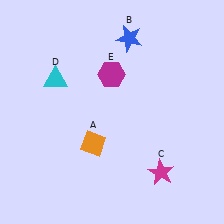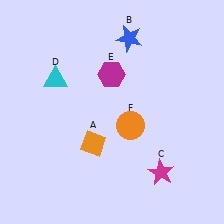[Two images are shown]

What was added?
An orange circle (F) was added in Image 2.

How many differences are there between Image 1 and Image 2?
There is 1 difference between the two images.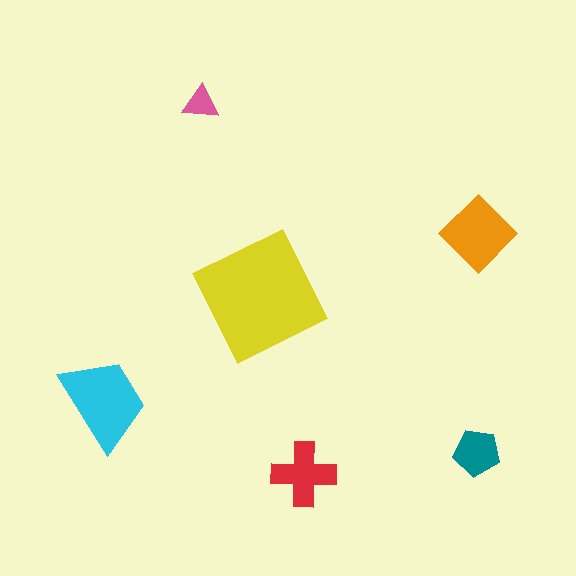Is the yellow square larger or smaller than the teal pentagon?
Larger.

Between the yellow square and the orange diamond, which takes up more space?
The yellow square.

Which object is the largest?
The yellow square.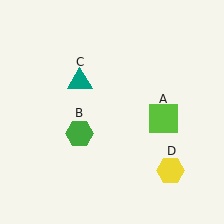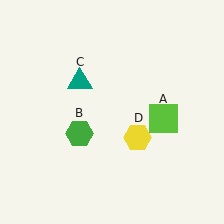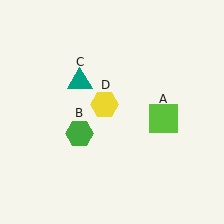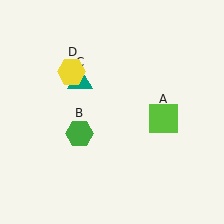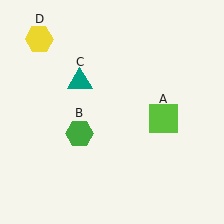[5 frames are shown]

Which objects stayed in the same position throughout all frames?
Lime square (object A) and green hexagon (object B) and teal triangle (object C) remained stationary.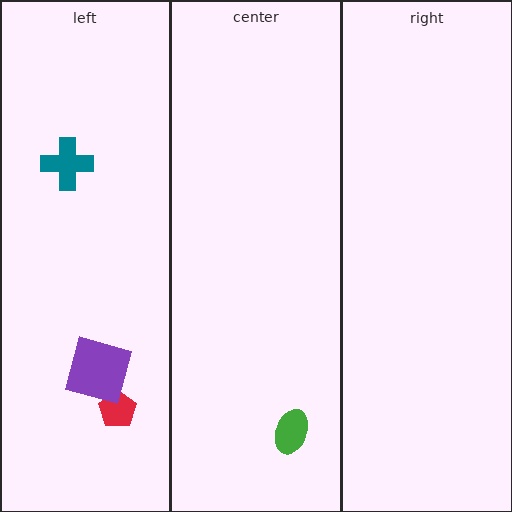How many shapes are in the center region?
1.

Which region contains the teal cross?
The left region.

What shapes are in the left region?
The teal cross, the red pentagon, the purple square.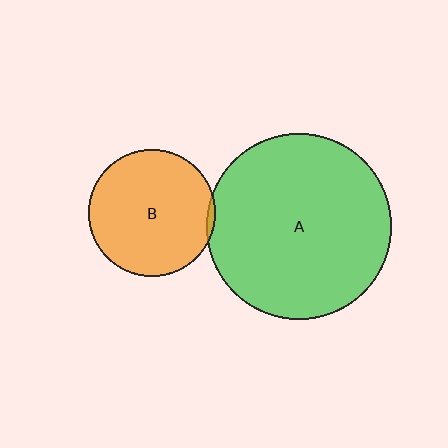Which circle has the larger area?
Circle A (green).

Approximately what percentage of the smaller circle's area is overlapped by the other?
Approximately 5%.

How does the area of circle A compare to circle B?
Approximately 2.1 times.